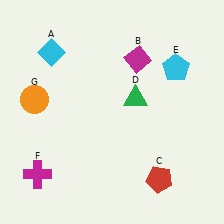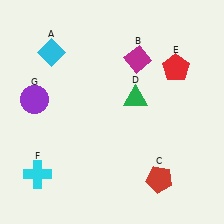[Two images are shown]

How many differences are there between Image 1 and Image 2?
There are 3 differences between the two images.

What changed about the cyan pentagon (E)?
In Image 1, E is cyan. In Image 2, it changed to red.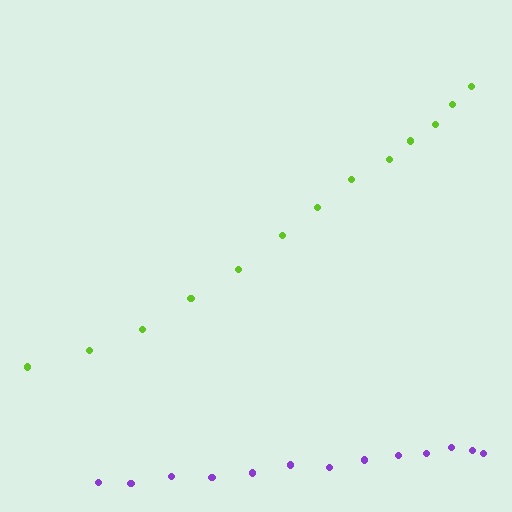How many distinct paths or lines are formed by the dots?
There are 2 distinct paths.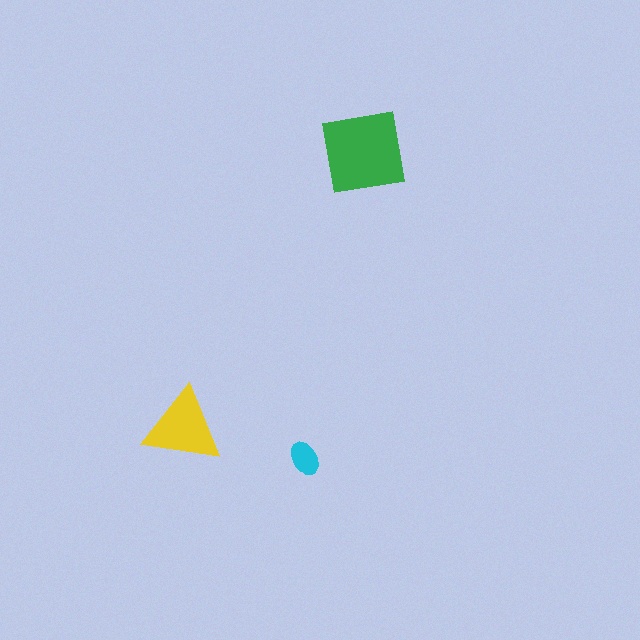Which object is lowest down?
The cyan ellipse is bottommost.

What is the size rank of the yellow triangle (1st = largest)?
2nd.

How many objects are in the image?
There are 3 objects in the image.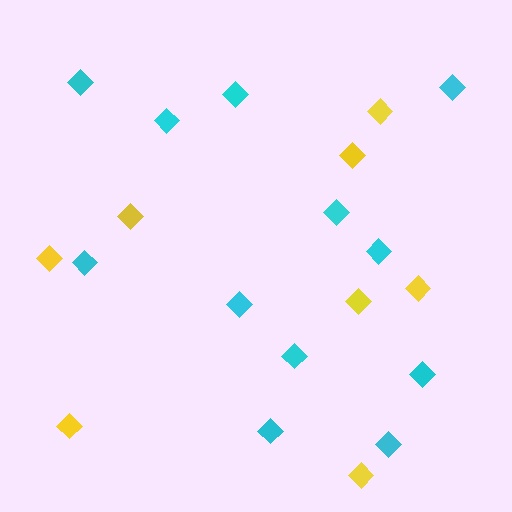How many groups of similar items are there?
There are 2 groups: one group of yellow diamonds (8) and one group of cyan diamonds (12).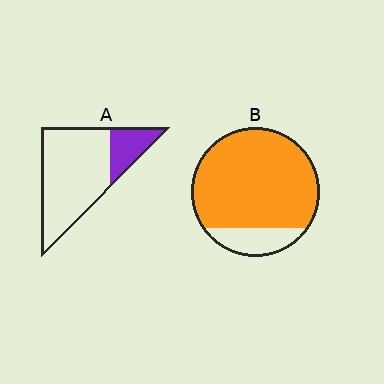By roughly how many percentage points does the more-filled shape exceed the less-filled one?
By roughly 60 percentage points (B over A).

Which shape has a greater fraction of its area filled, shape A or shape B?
Shape B.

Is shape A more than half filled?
No.